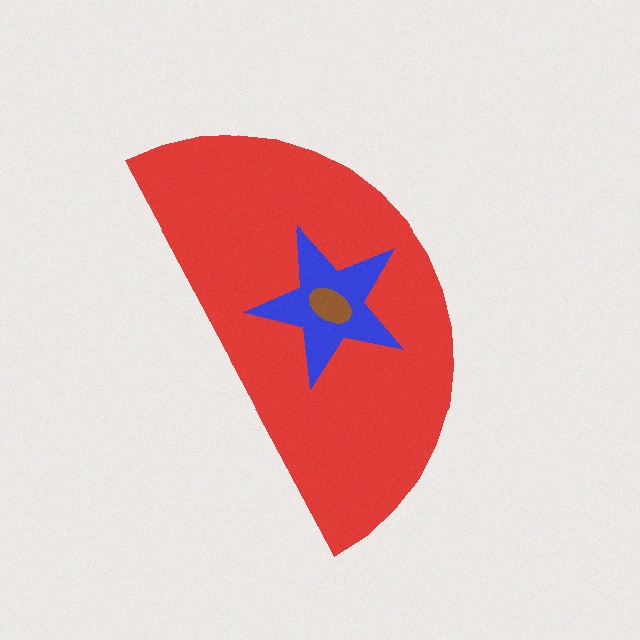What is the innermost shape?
The brown ellipse.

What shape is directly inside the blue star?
The brown ellipse.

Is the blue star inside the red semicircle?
Yes.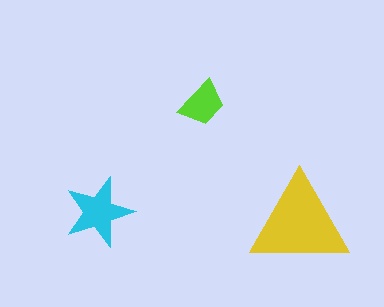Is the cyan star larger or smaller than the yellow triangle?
Smaller.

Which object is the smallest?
The lime trapezoid.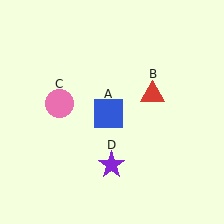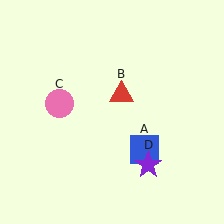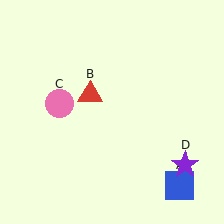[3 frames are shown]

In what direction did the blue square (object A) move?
The blue square (object A) moved down and to the right.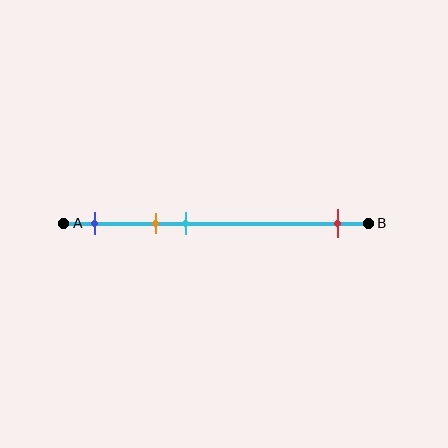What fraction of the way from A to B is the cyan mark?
The cyan mark is approximately 40% (0.4) of the way from A to B.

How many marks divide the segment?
There are 4 marks dividing the segment.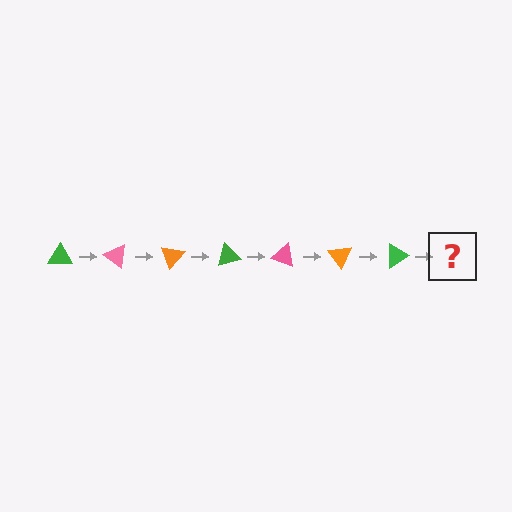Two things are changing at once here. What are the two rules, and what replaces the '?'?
The two rules are that it rotates 35 degrees each step and the color cycles through green, pink, and orange. The '?' should be a pink triangle, rotated 245 degrees from the start.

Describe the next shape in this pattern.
It should be a pink triangle, rotated 245 degrees from the start.